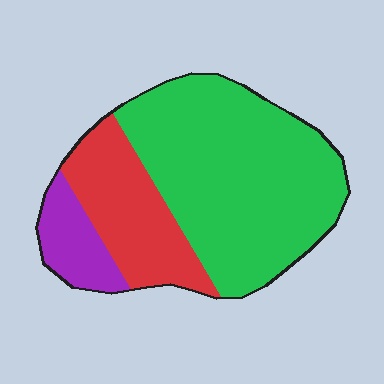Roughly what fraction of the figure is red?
Red covers 25% of the figure.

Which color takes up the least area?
Purple, at roughly 10%.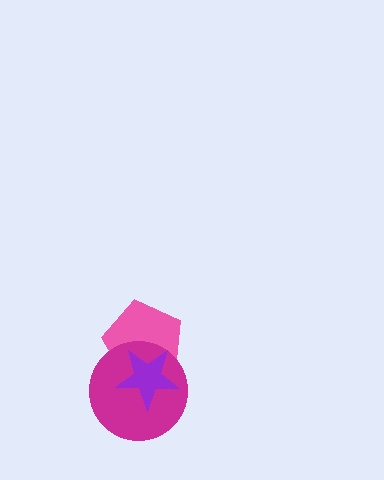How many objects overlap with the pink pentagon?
2 objects overlap with the pink pentagon.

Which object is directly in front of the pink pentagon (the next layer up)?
The magenta circle is directly in front of the pink pentagon.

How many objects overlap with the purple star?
2 objects overlap with the purple star.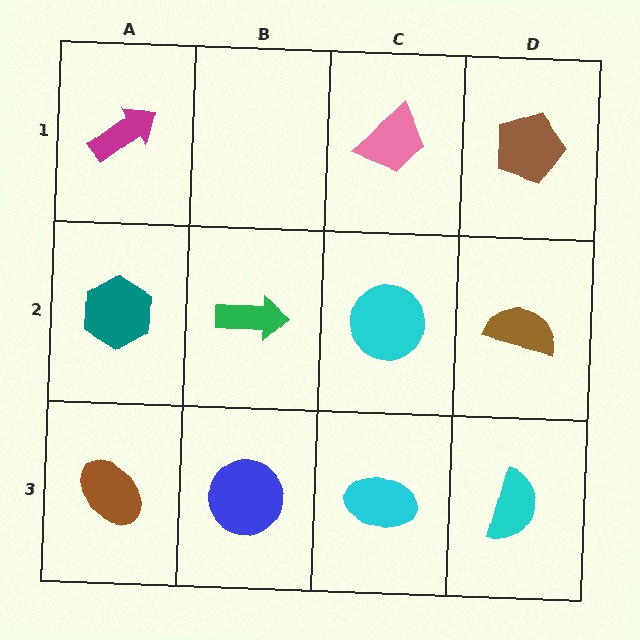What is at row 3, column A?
A brown ellipse.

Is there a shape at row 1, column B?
No, that cell is empty.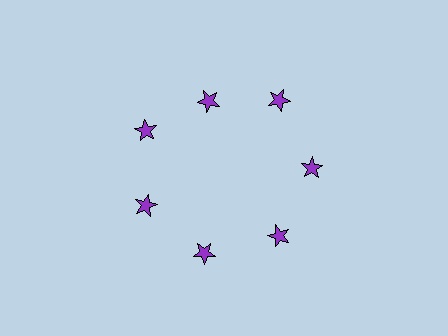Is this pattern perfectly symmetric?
No. The 7 purple stars are arranged in a ring, but one element near the 12 o'clock position is pulled inward toward the center, breaking the 7-fold rotational symmetry.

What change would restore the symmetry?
The symmetry would be restored by moving it outward, back onto the ring so that all 7 stars sit at equal angles and equal distance from the center.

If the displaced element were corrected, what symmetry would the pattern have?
It would have 7-fold rotational symmetry — the pattern would map onto itself every 51 degrees.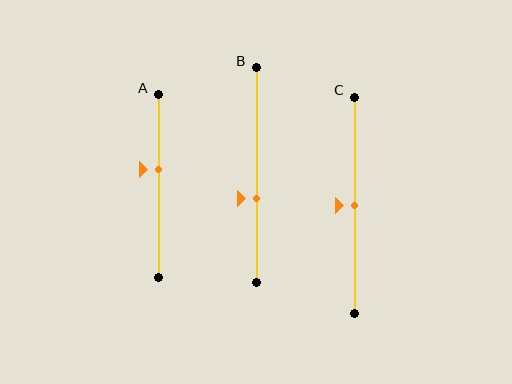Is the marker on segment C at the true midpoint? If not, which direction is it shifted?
Yes, the marker on segment C is at the true midpoint.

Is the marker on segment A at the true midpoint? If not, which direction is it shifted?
No, the marker on segment A is shifted upward by about 9% of the segment length.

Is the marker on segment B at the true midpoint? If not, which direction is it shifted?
No, the marker on segment B is shifted downward by about 11% of the segment length.